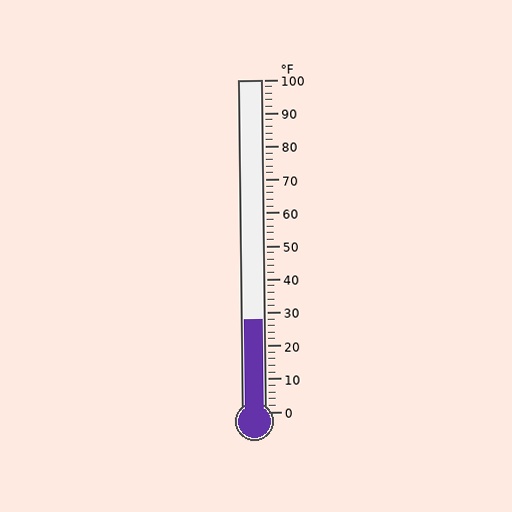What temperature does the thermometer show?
The thermometer shows approximately 28°F.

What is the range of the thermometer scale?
The thermometer scale ranges from 0°F to 100°F.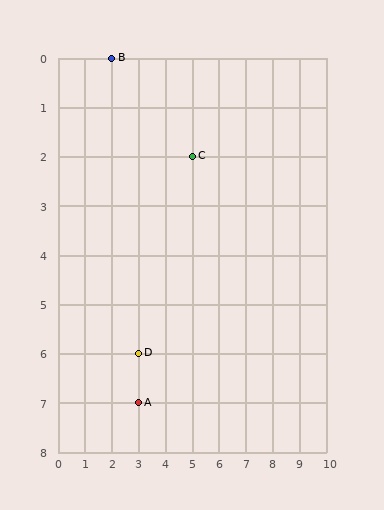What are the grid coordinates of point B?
Point B is at grid coordinates (2, 0).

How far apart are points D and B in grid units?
Points D and B are 1 column and 6 rows apart (about 6.1 grid units diagonally).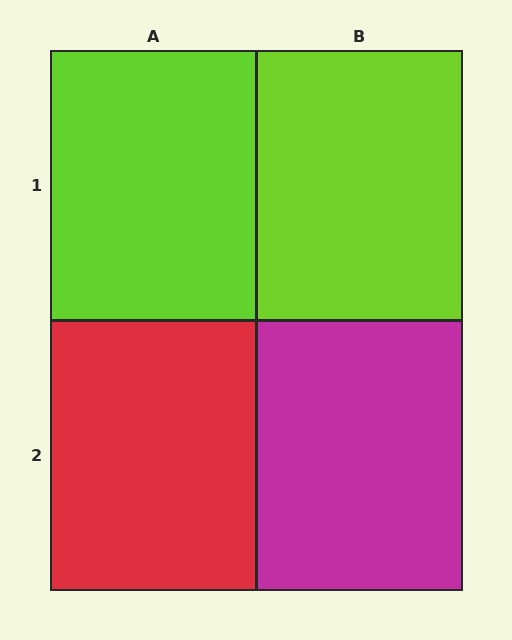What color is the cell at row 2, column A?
Red.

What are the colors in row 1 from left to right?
Lime, lime.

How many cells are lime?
2 cells are lime.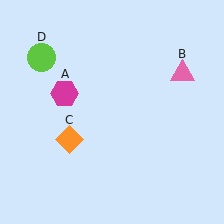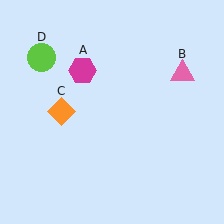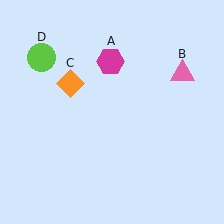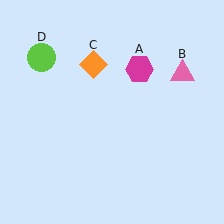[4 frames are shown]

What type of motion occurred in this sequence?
The magenta hexagon (object A), orange diamond (object C) rotated clockwise around the center of the scene.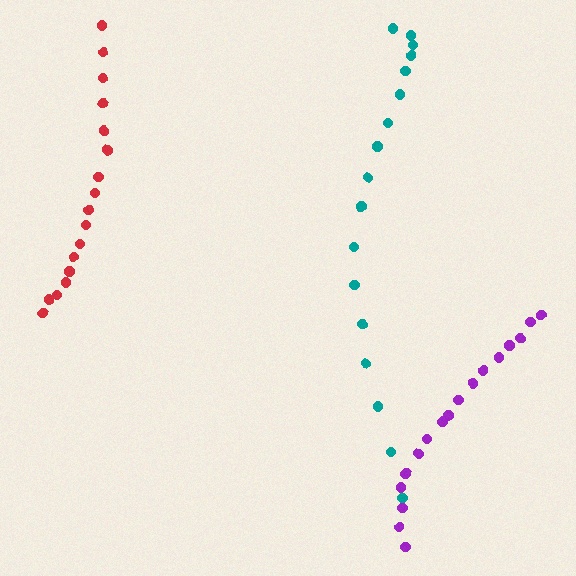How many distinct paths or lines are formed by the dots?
There are 3 distinct paths.